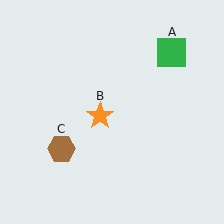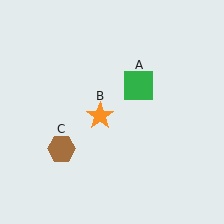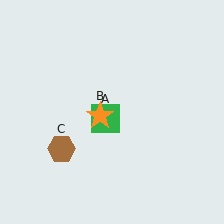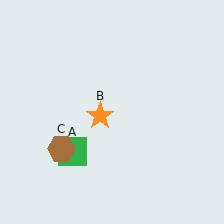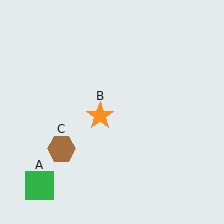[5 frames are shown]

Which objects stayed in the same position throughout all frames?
Orange star (object B) and brown hexagon (object C) remained stationary.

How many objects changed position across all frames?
1 object changed position: green square (object A).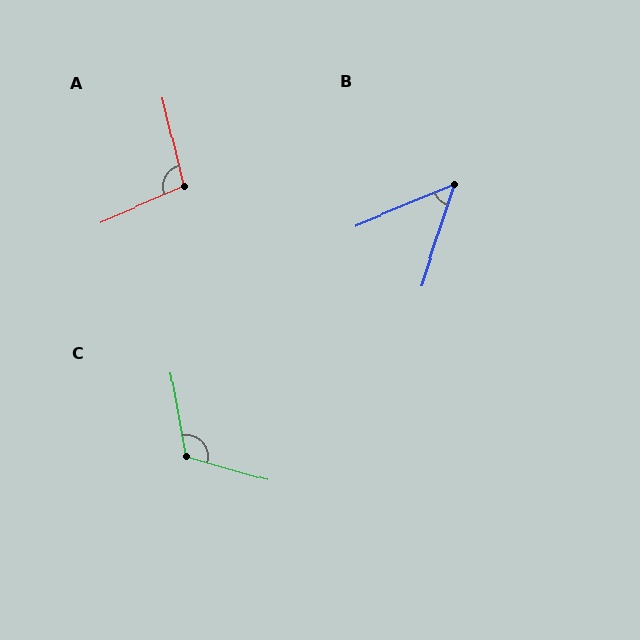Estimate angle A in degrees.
Approximately 100 degrees.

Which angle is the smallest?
B, at approximately 50 degrees.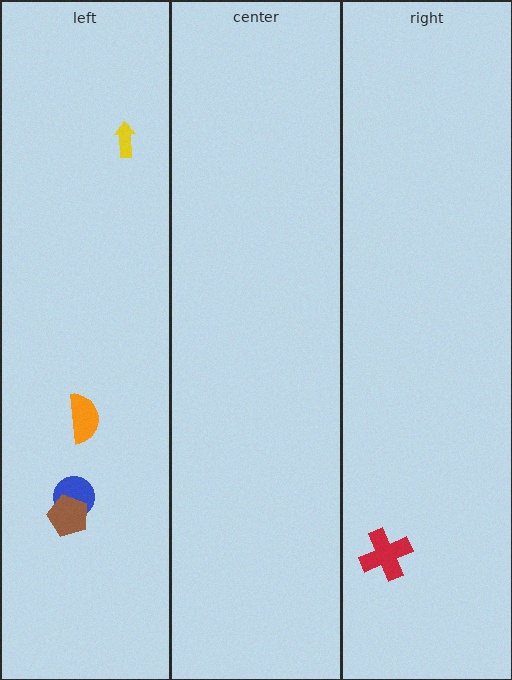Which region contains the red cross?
The right region.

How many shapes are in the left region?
4.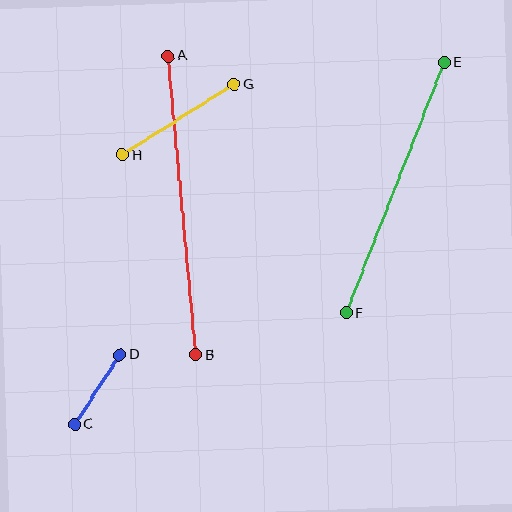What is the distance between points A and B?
The distance is approximately 300 pixels.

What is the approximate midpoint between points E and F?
The midpoint is at approximately (395, 188) pixels.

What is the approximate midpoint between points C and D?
The midpoint is at approximately (97, 389) pixels.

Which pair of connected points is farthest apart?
Points A and B are farthest apart.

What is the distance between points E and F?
The distance is approximately 269 pixels.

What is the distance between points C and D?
The distance is approximately 83 pixels.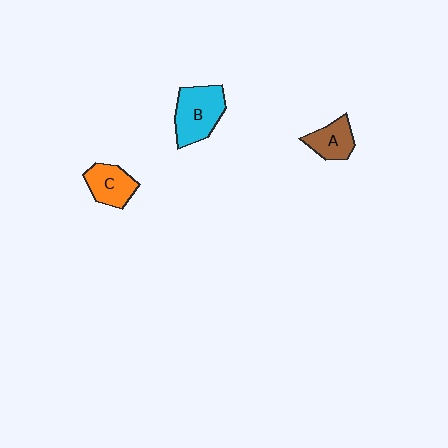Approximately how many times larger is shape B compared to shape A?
Approximately 1.6 times.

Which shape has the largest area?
Shape B (cyan).